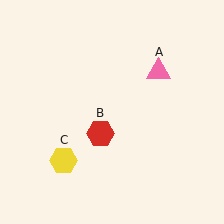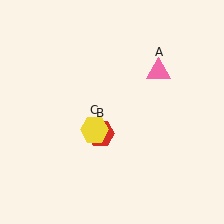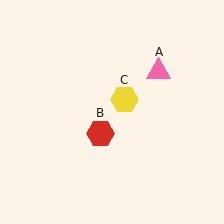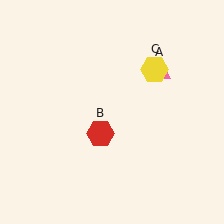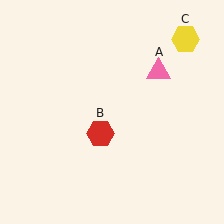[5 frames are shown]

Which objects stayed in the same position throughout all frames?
Pink triangle (object A) and red hexagon (object B) remained stationary.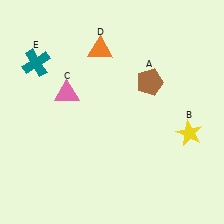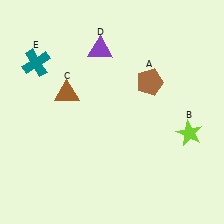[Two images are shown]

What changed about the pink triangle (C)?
In Image 1, C is pink. In Image 2, it changed to brown.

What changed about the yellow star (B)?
In Image 1, B is yellow. In Image 2, it changed to lime.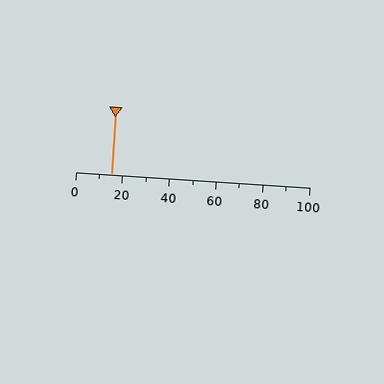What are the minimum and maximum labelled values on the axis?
The axis runs from 0 to 100.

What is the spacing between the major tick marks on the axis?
The major ticks are spaced 20 apart.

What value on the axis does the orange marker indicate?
The marker indicates approximately 15.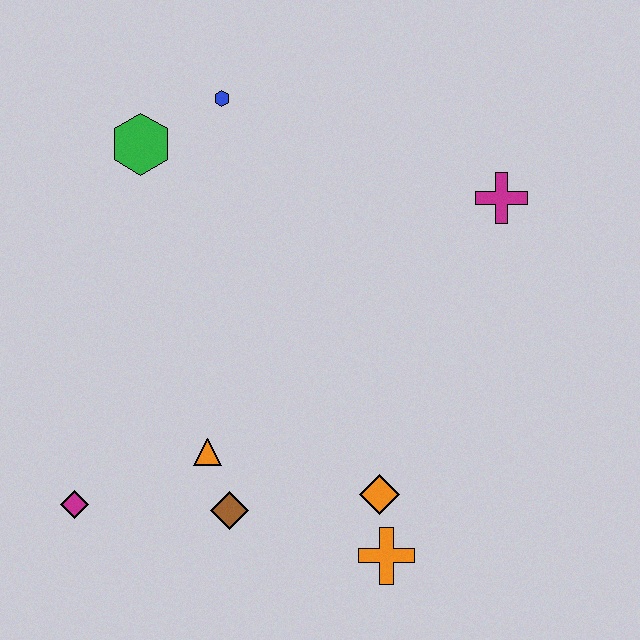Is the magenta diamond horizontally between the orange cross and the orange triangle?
No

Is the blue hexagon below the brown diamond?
No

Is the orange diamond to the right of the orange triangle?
Yes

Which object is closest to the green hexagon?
The blue hexagon is closest to the green hexagon.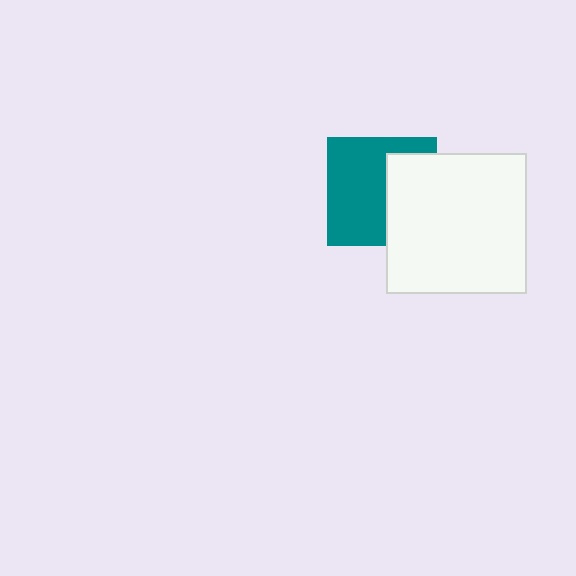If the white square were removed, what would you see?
You would see the complete teal square.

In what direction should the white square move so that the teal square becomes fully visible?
The white square should move right. That is the shortest direction to clear the overlap and leave the teal square fully visible.